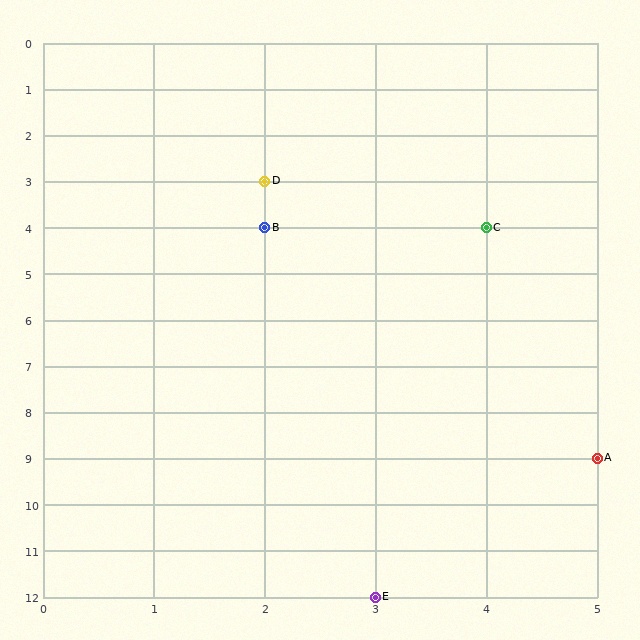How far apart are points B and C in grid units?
Points B and C are 2 columns apart.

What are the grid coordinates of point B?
Point B is at grid coordinates (2, 4).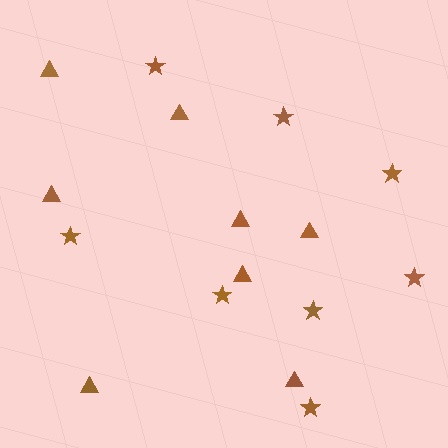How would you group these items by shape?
There are 2 groups: one group of stars (8) and one group of triangles (8).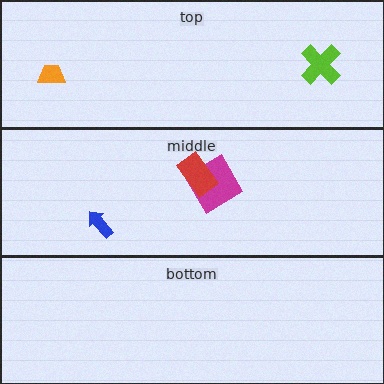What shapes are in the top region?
The orange trapezoid, the lime cross.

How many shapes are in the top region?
2.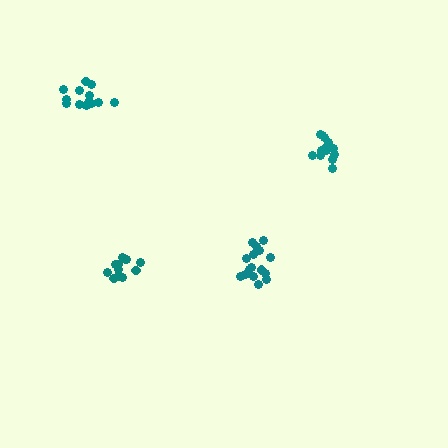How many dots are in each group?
Group 1: 13 dots, Group 2: 14 dots, Group 3: 16 dots, Group 4: 13 dots (56 total).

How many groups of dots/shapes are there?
There are 4 groups.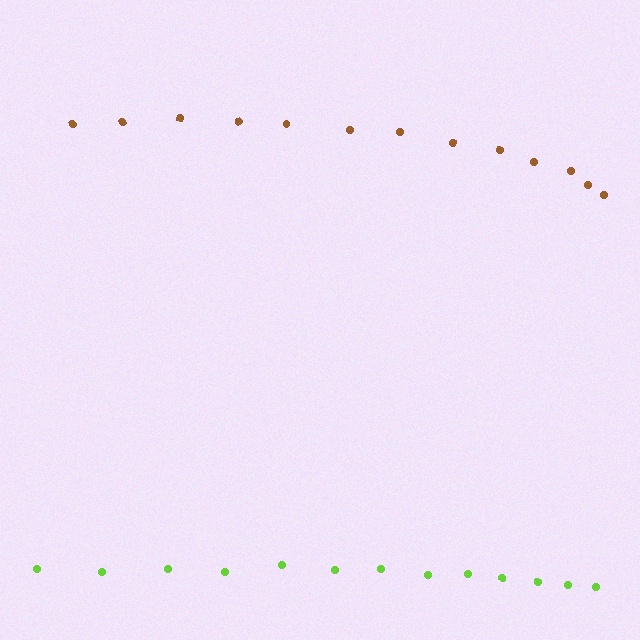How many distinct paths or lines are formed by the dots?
There are 2 distinct paths.